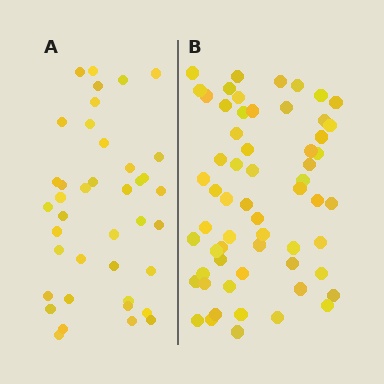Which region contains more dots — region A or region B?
Region B (the right region) has more dots.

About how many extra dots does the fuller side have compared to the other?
Region B has approximately 20 more dots than region A.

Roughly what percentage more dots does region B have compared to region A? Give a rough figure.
About 50% more.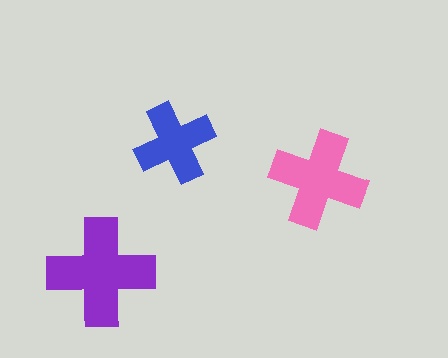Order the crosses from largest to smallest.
the purple one, the pink one, the blue one.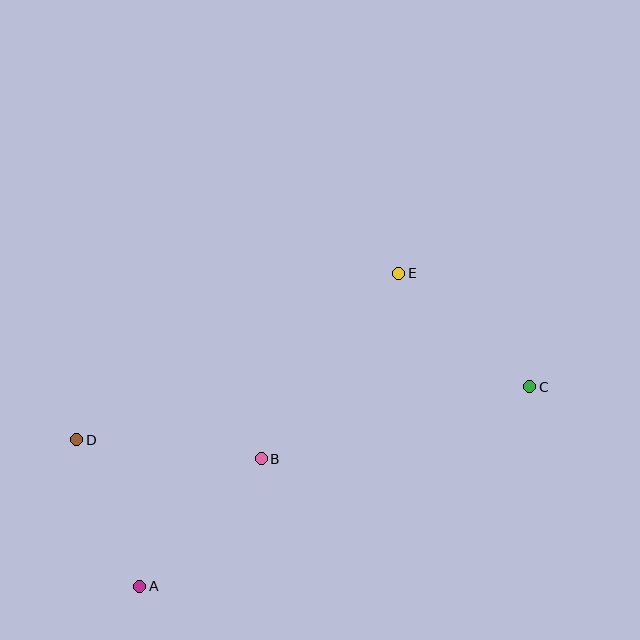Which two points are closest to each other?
Points A and D are closest to each other.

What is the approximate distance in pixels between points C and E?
The distance between C and E is approximately 173 pixels.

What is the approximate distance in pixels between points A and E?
The distance between A and E is approximately 406 pixels.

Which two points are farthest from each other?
Points C and D are farthest from each other.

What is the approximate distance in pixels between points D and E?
The distance between D and E is approximately 363 pixels.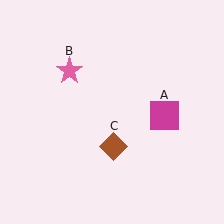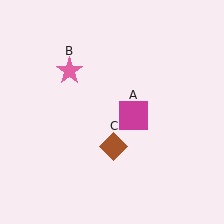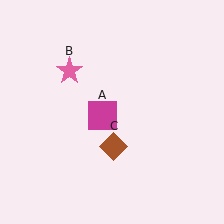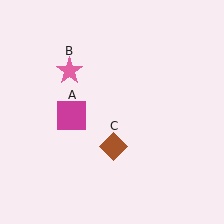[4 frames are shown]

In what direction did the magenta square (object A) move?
The magenta square (object A) moved left.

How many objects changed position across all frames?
1 object changed position: magenta square (object A).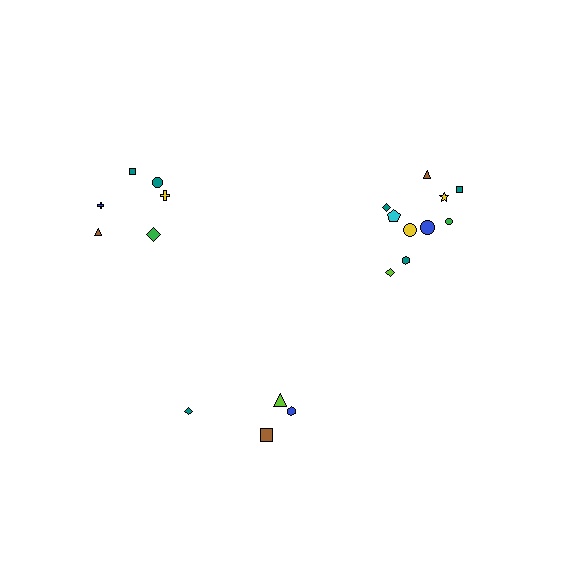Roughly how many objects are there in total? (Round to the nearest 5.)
Roughly 20 objects in total.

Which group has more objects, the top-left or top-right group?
The top-right group.